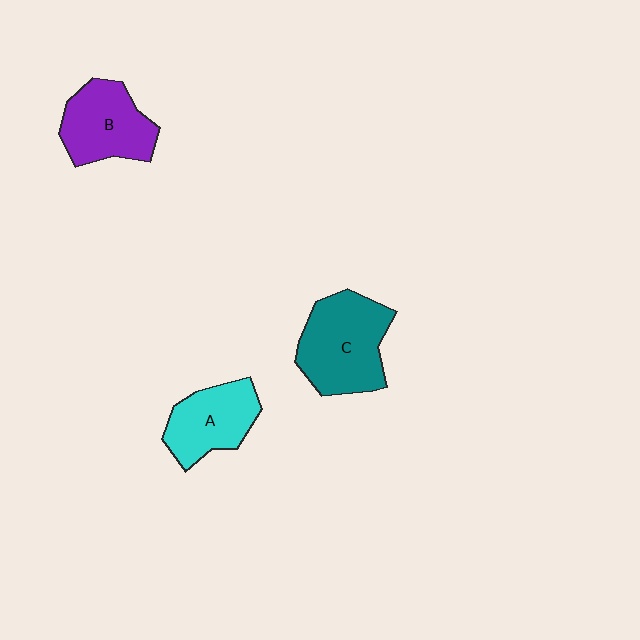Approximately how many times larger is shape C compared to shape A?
Approximately 1.4 times.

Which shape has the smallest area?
Shape A (cyan).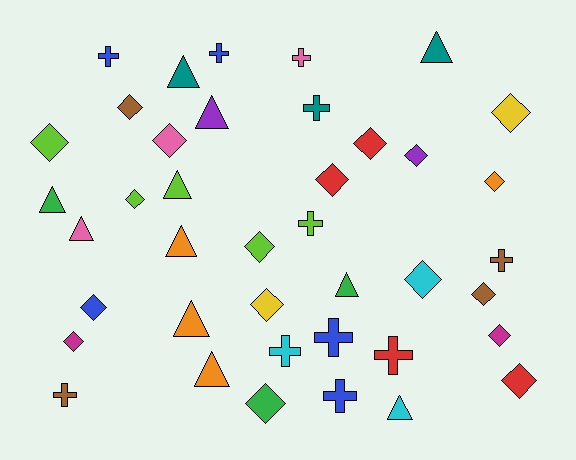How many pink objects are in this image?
There are 3 pink objects.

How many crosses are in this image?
There are 11 crosses.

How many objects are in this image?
There are 40 objects.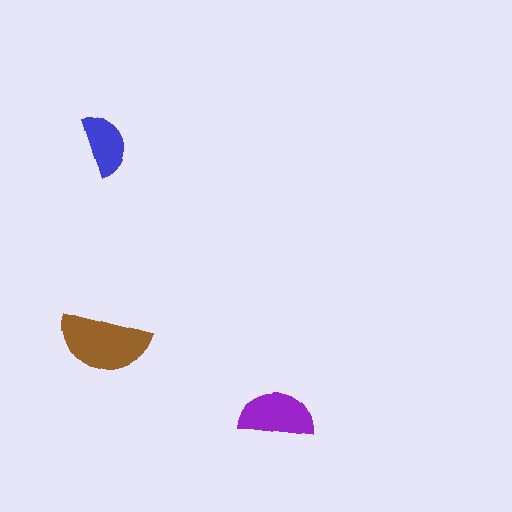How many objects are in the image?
There are 3 objects in the image.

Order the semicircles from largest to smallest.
the brown one, the purple one, the blue one.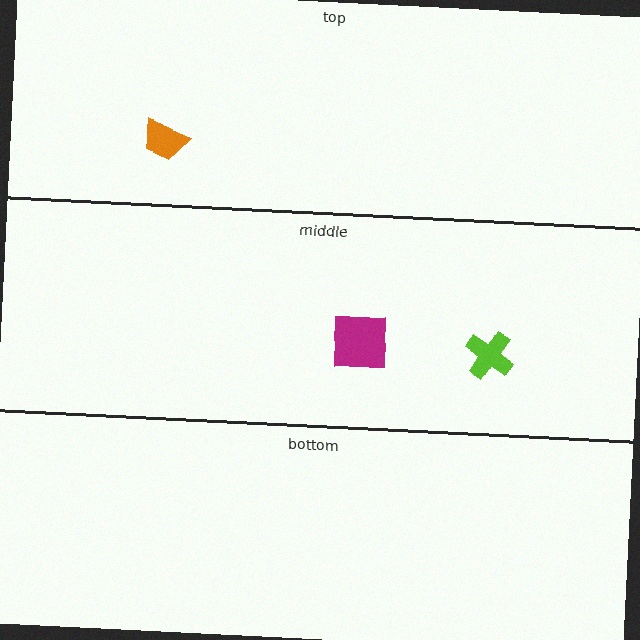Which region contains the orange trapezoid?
The top region.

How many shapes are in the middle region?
2.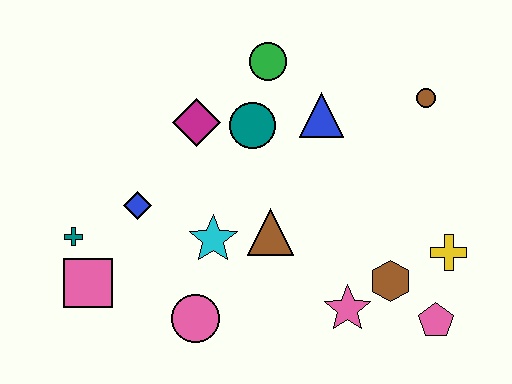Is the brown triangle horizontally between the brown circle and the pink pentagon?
No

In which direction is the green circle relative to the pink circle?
The green circle is above the pink circle.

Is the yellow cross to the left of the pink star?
No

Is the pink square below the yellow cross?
Yes